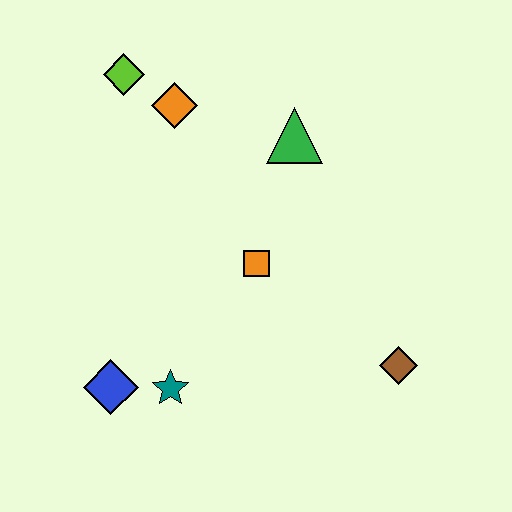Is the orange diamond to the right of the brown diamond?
No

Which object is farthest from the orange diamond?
The brown diamond is farthest from the orange diamond.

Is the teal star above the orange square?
No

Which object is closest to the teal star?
The blue diamond is closest to the teal star.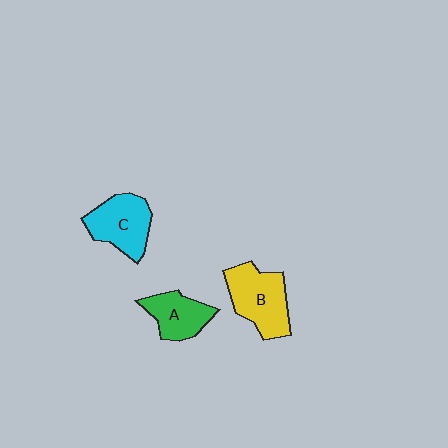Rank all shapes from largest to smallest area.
From largest to smallest: B (yellow), C (cyan), A (green).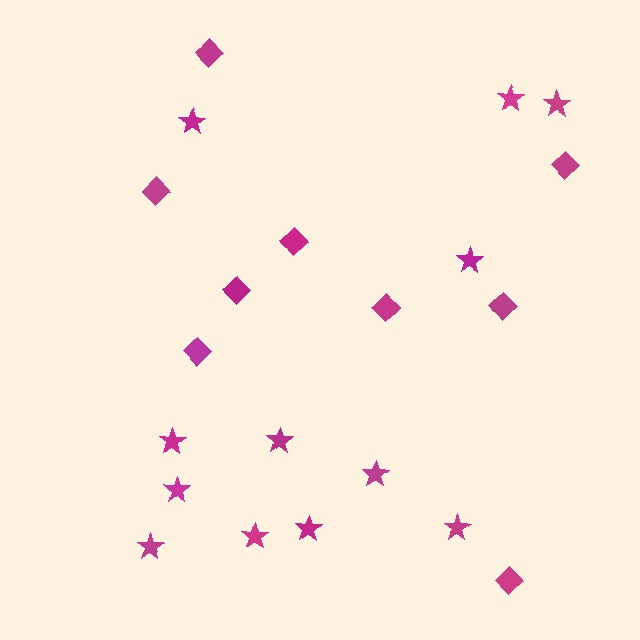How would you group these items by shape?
There are 2 groups: one group of stars (12) and one group of diamonds (9).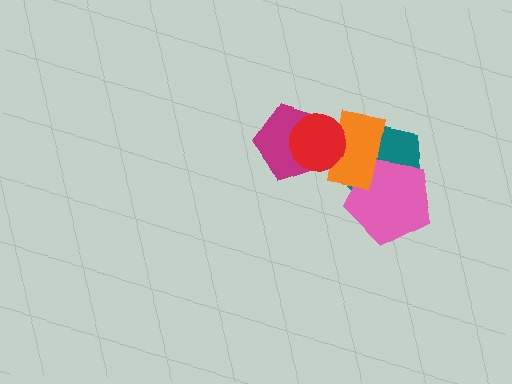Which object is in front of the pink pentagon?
The orange rectangle is in front of the pink pentagon.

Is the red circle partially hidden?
No, no other shape covers it.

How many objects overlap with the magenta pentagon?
2 objects overlap with the magenta pentagon.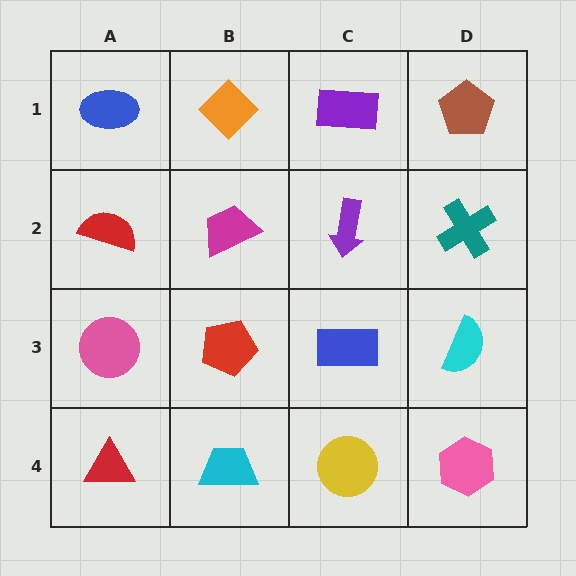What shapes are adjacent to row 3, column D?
A teal cross (row 2, column D), a pink hexagon (row 4, column D), a blue rectangle (row 3, column C).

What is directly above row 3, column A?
A red semicircle.